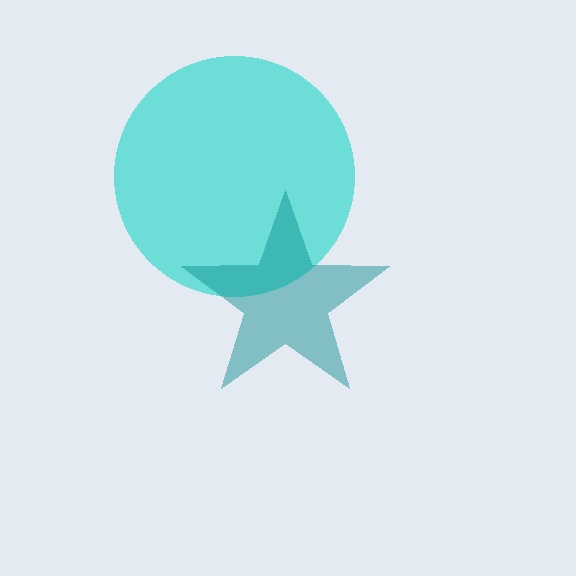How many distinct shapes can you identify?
There are 2 distinct shapes: a cyan circle, a teal star.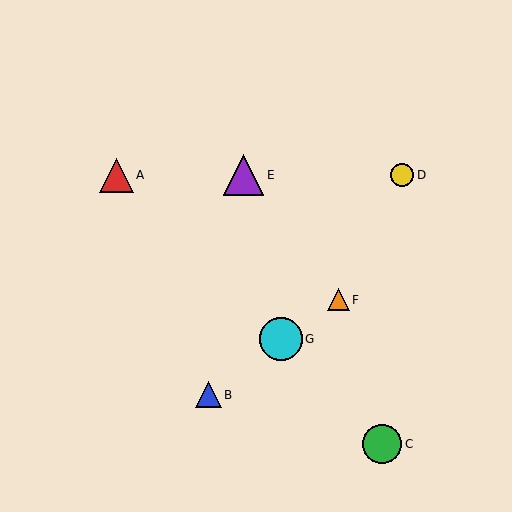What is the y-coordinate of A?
Object A is at y≈175.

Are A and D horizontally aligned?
Yes, both are at y≈175.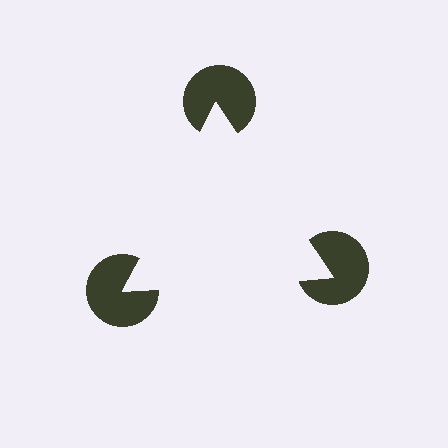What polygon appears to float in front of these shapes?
An illusory triangle — its edges are inferred from the aligned wedge cuts in the pac-man discs, not physically drawn.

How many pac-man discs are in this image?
There are 3 — one at each vertex of the illusory triangle.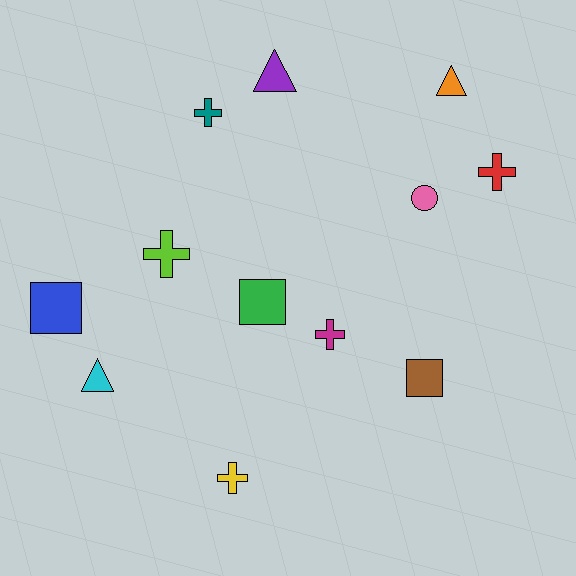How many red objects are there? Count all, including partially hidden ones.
There is 1 red object.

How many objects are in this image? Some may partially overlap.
There are 12 objects.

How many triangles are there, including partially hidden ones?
There are 3 triangles.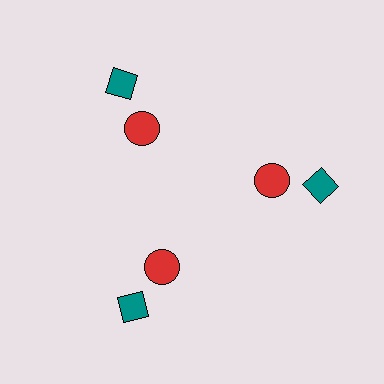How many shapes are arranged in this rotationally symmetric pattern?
There are 6 shapes, arranged in 3 groups of 2.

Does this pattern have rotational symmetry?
Yes, this pattern has 3-fold rotational symmetry. It looks the same after rotating 120 degrees around the center.